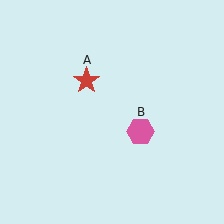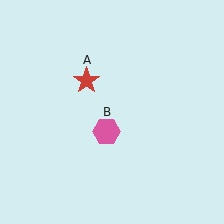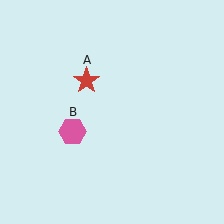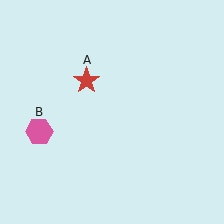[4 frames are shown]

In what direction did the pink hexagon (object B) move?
The pink hexagon (object B) moved left.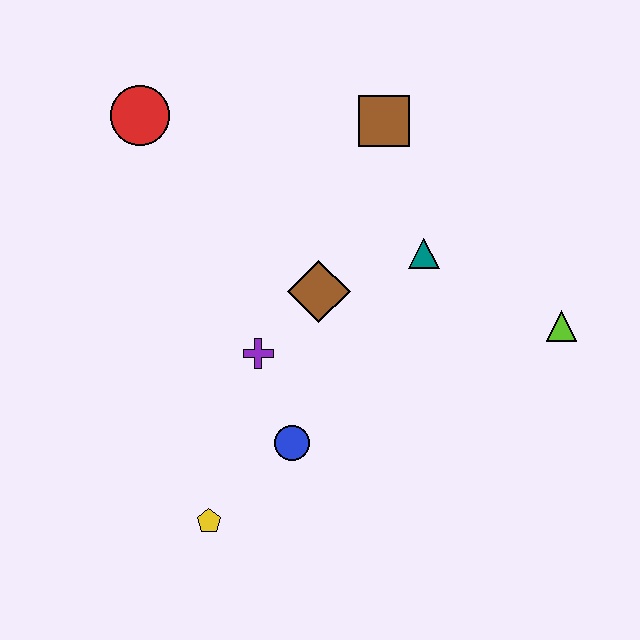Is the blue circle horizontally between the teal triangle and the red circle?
Yes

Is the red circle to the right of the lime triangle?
No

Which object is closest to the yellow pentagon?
The blue circle is closest to the yellow pentagon.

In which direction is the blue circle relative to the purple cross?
The blue circle is below the purple cross.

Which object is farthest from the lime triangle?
The red circle is farthest from the lime triangle.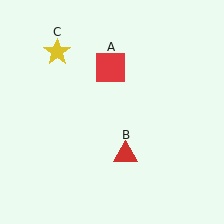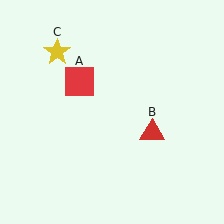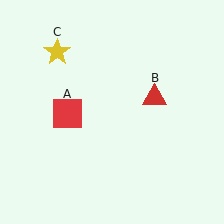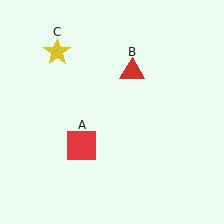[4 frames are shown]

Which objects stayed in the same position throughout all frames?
Yellow star (object C) remained stationary.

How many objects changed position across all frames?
2 objects changed position: red square (object A), red triangle (object B).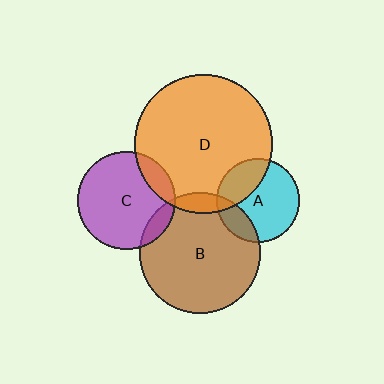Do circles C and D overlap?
Yes.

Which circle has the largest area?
Circle D (orange).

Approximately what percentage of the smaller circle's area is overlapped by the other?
Approximately 15%.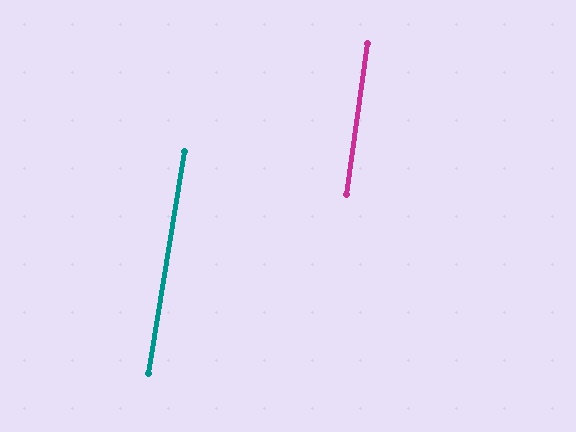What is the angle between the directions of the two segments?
Approximately 1 degree.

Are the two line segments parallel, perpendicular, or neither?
Parallel — their directions differ by only 1.4°.